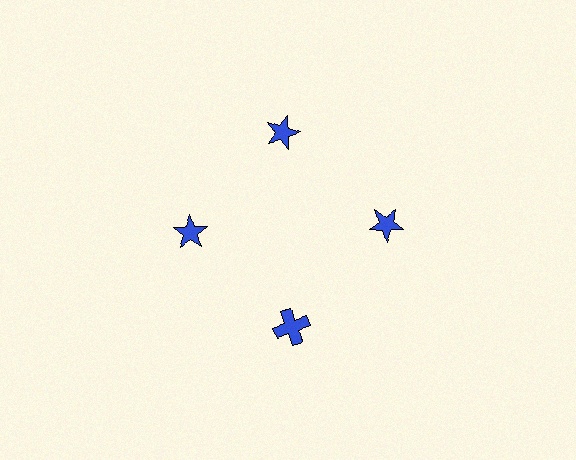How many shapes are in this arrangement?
There are 4 shapes arranged in a ring pattern.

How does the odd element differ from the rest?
It has a different shape: cross instead of star.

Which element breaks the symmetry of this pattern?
The blue cross at roughly the 6 o'clock position breaks the symmetry. All other shapes are blue stars.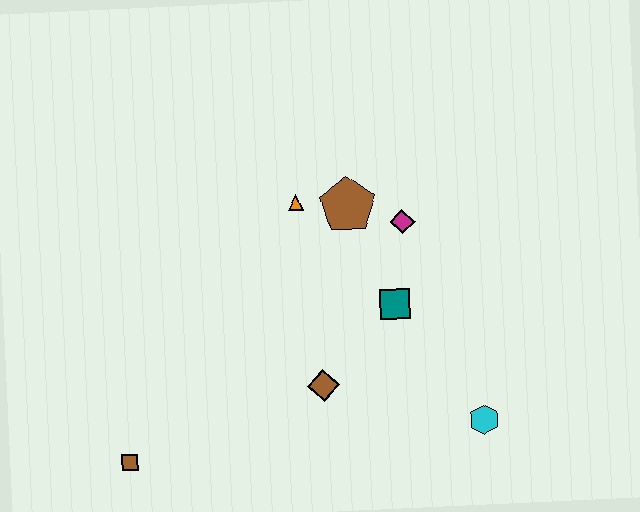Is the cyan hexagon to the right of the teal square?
Yes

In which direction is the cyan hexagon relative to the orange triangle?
The cyan hexagon is below the orange triangle.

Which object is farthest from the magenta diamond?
The brown square is farthest from the magenta diamond.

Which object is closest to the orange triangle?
The brown pentagon is closest to the orange triangle.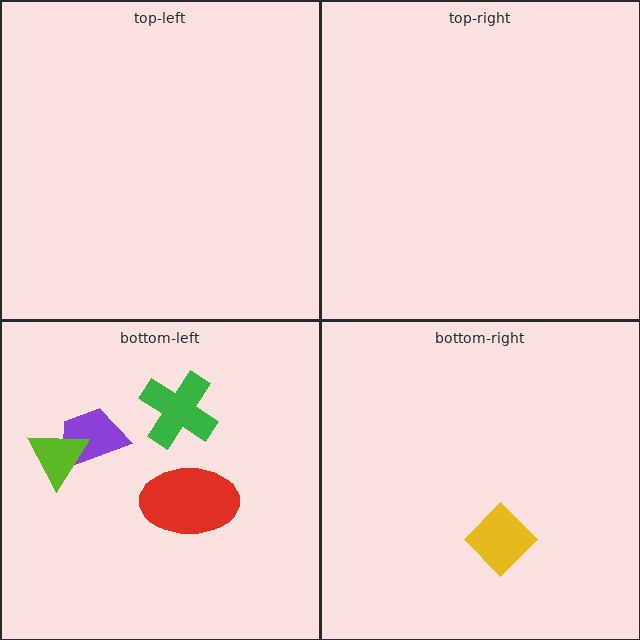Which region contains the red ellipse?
The bottom-left region.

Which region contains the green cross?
The bottom-left region.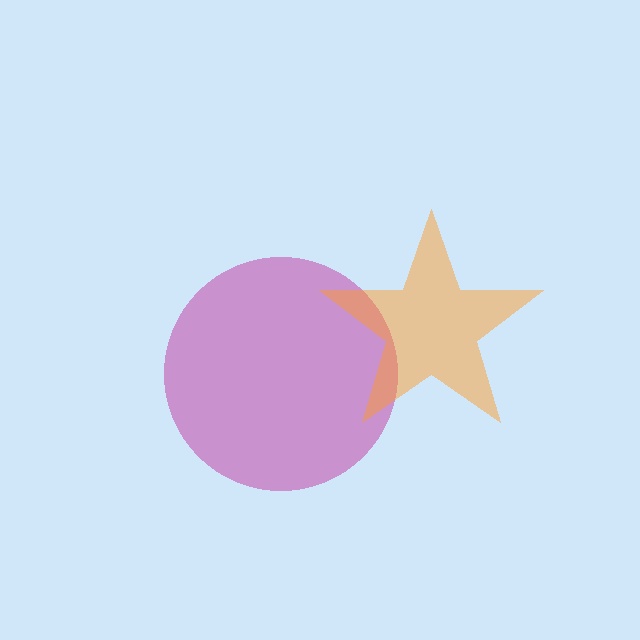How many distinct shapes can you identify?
There are 2 distinct shapes: a magenta circle, an orange star.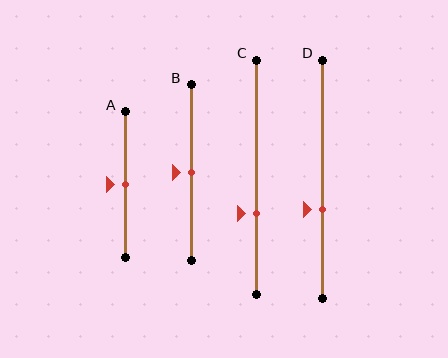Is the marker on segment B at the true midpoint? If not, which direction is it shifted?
Yes, the marker on segment B is at the true midpoint.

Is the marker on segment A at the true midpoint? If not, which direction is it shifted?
Yes, the marker on segment A is at the true midpoint.